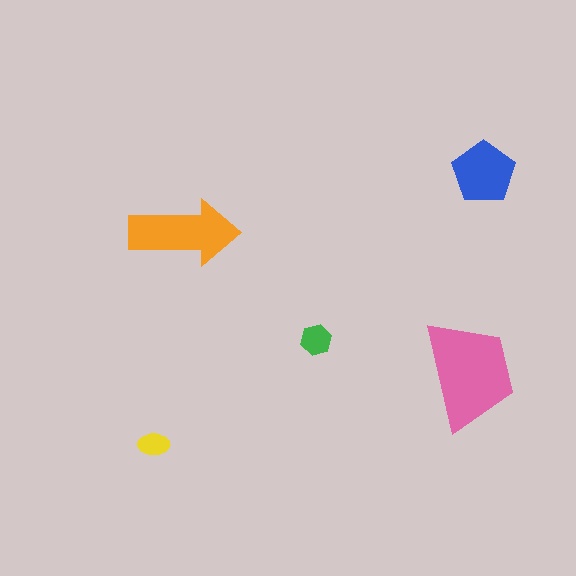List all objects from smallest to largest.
The yellow ellipse, the green hexagon, the blue pentagon, the orange arrow, the pink trapezoid.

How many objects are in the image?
There are 5 objects in the image.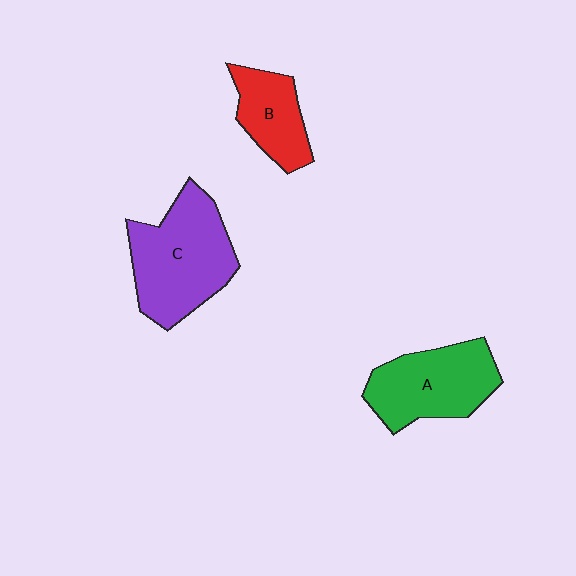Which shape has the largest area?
Shape C (purple).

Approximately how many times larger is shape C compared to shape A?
Approximately 1.2 times.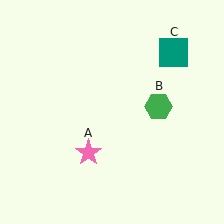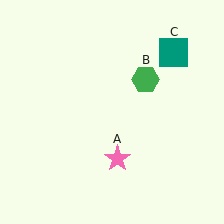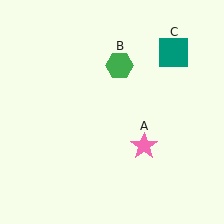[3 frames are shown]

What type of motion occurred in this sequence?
The pink star (object A), green hexagon (object B) rotated counterclockwise around the center of the scene.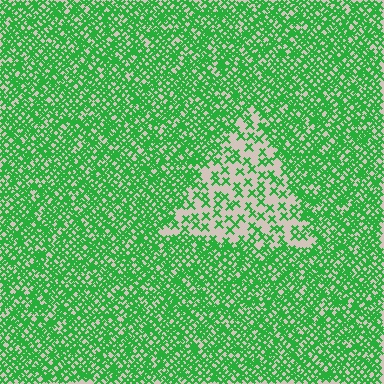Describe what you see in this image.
The image contains small green elements arranged at two different densities. A triangle-shaped region is visible where the elements are less densely packed than the surrounding area.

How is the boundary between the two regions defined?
The boundary is defined by a change in element density (approximately 2.7x ratio). All elements are the same color, size, and shape.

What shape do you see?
I see a triangle.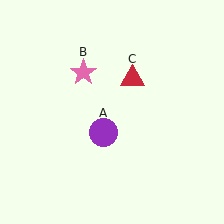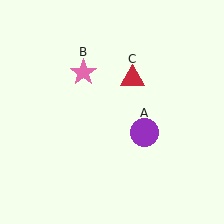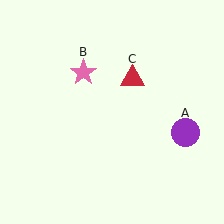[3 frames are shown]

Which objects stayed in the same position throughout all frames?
Pink star (object B) and red triangle (object C) remained stationary.